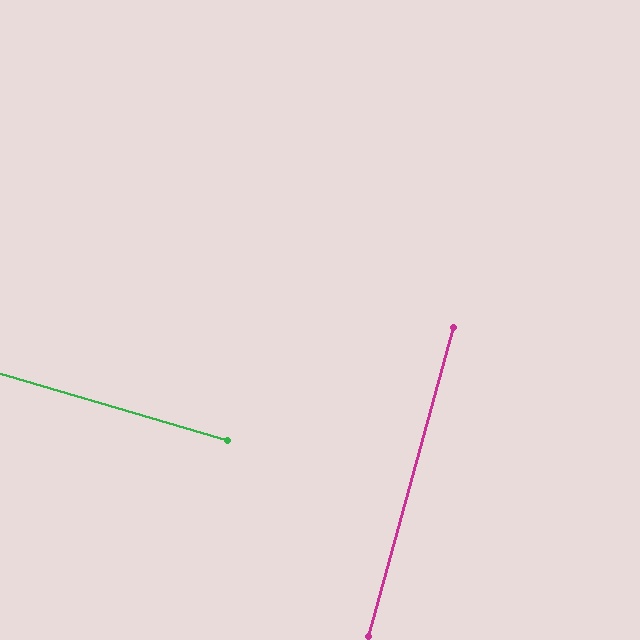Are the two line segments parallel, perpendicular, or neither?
Perpendicular — they meet at approximately 89°.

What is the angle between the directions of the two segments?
Approximately 89 degrees.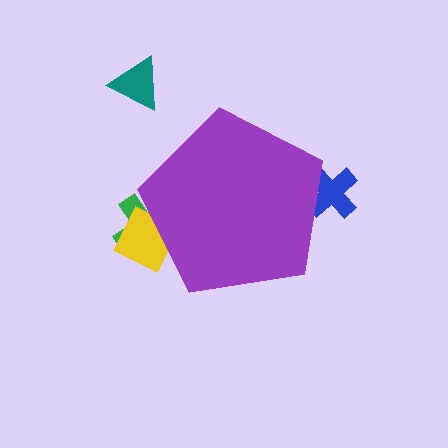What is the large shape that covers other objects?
A purple pentagon.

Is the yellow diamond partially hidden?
Yes, the yellow diamond is partially hidden behind the purple pentagon.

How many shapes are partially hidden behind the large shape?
3 shapes are partially hidden.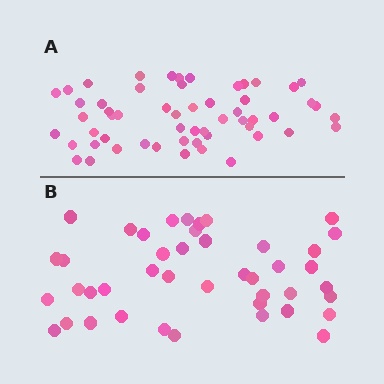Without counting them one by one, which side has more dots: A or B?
Region A (the top region) has more dots.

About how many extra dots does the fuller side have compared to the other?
Region A has approximately 15 more dots than region B.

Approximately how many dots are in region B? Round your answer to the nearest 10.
About 40 dots. (The exact count is 43, which rounds to 40.)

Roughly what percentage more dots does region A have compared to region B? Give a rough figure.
About 30% more.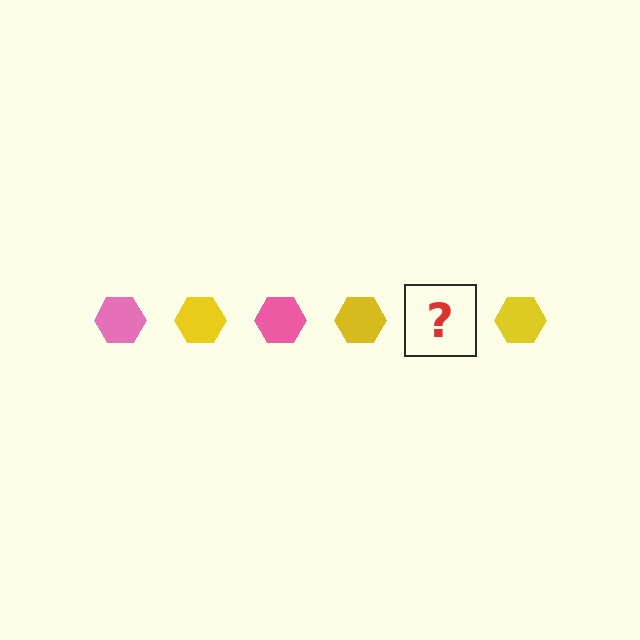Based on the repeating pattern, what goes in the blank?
The blank should be a pink hexagon.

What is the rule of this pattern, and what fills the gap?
The rule is that the pattern cycles through pink, yellow hexagons. The gap should be filled with a pink hexagon.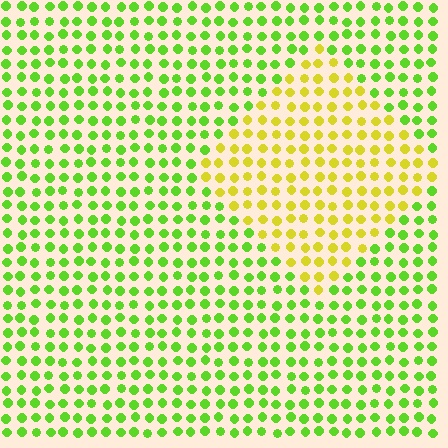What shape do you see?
I see a diamond.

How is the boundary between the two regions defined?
The boundary is defined purely by a slight shift in hue (about 43 degrees). Spacing, size, and orientation are identical on both sides.